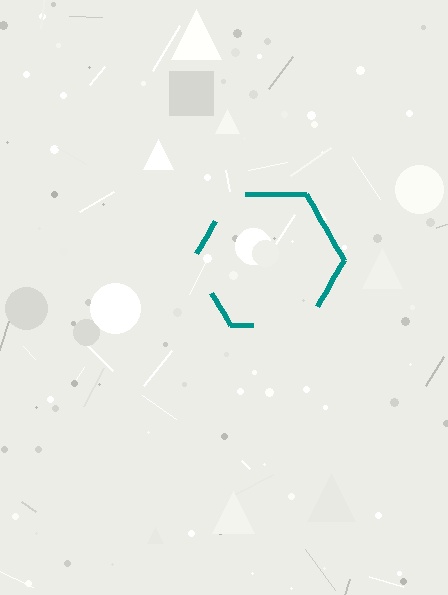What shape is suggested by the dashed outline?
The dashed outline suggests a hexagon.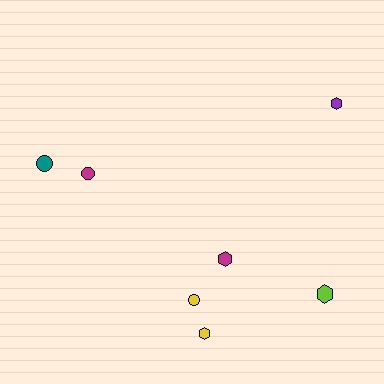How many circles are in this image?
There are 3 circles.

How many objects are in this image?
There are 7 objects.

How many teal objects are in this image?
There is 1 teal object.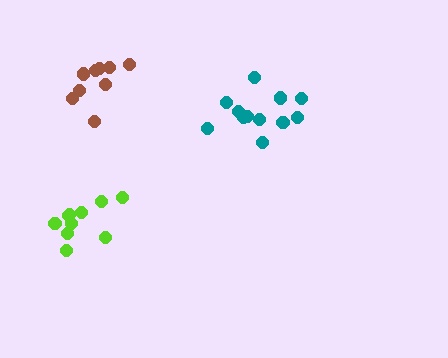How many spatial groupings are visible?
There are 3 spatial groupings.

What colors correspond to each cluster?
The clusters are colored: brown, lime, teal.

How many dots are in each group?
Group 1: 9 dots, Group 2: 10 dots, Group 3: 12 dots (31 total).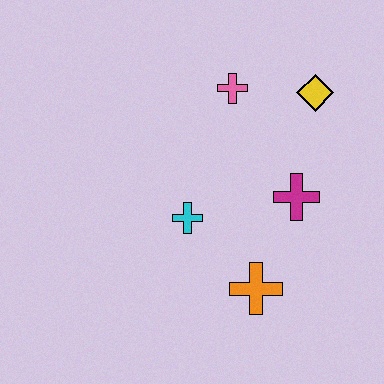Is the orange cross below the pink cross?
Yes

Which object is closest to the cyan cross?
The orange cross is closest to the cyan cross.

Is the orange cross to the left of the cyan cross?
No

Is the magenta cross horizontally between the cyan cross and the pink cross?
No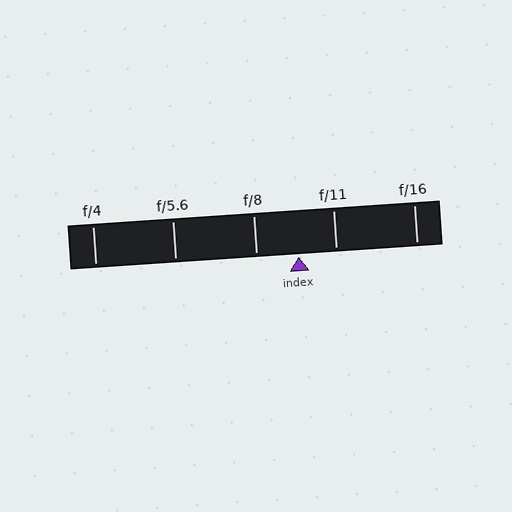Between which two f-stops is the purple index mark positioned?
The index mark is between f/8 and f/11.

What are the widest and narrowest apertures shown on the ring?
The widest aperture shown is f/4 and the narrowest is f/16.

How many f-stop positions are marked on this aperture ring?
There are 5 f-stop positions marked.